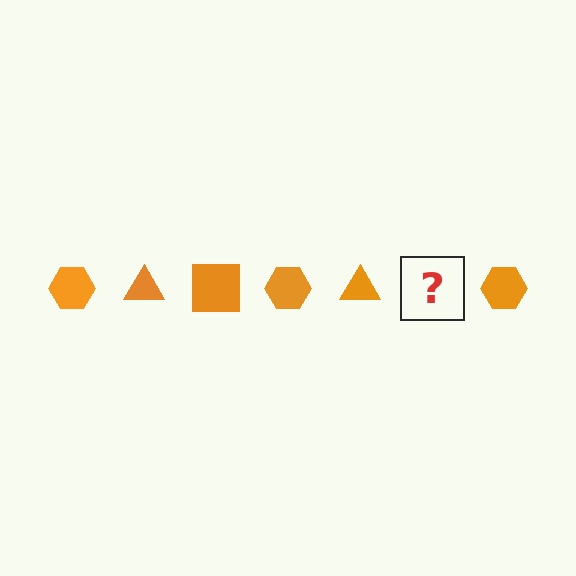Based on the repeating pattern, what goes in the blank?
The blank should be an orange square.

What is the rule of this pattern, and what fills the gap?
The rule is that the pattern cycles through hexagon, triangle, square shapes in orange. The gap should be filled with an orange square.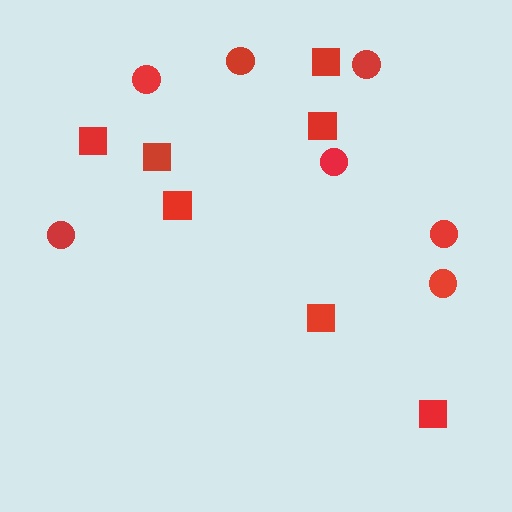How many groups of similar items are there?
There are 2 groups: one group of circles (7) and one group of squares (7).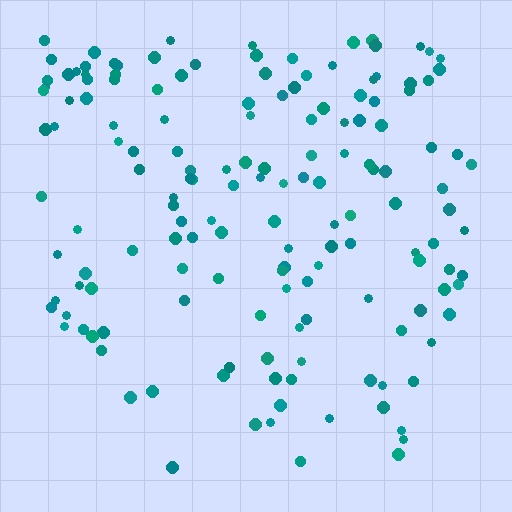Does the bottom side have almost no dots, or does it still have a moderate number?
Still a moderate number, just noticeably fewer than the top.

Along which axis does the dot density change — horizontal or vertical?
Vertical.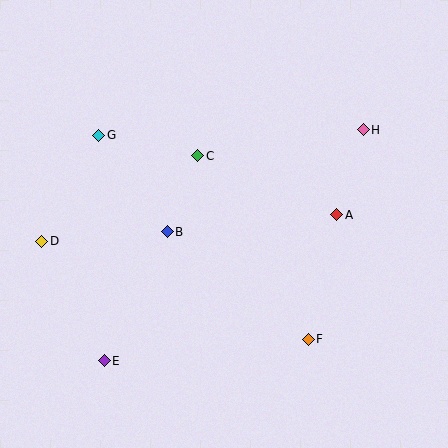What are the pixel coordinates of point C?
Point C is at (198, 156).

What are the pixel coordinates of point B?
Point B is at (167, 232).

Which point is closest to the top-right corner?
Point H is closest to the top-right corner.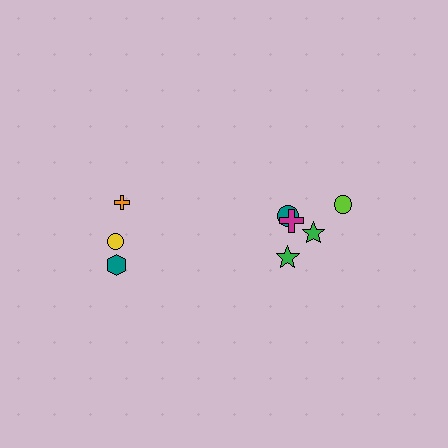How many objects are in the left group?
There are 3 objects.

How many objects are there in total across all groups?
There are 8 objects.